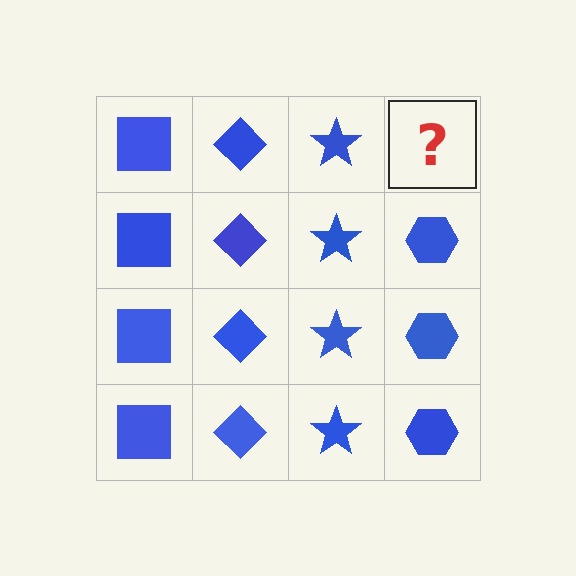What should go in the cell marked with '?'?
The missing cell should contain a blue hexagon.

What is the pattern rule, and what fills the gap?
The rule is that each column has a consistent shape. The gap should be filled with a blue hexagon.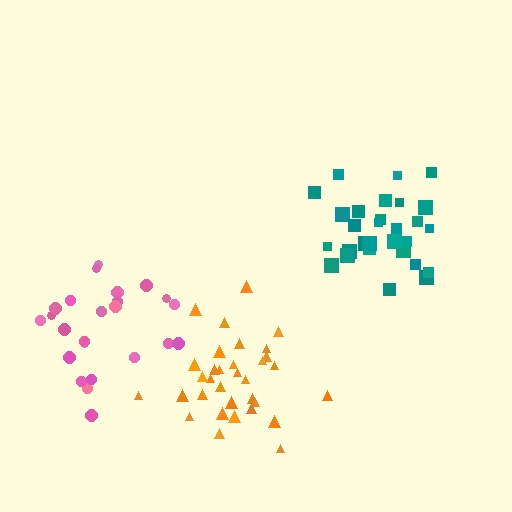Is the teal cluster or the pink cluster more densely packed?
Teal.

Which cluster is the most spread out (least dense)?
Pink.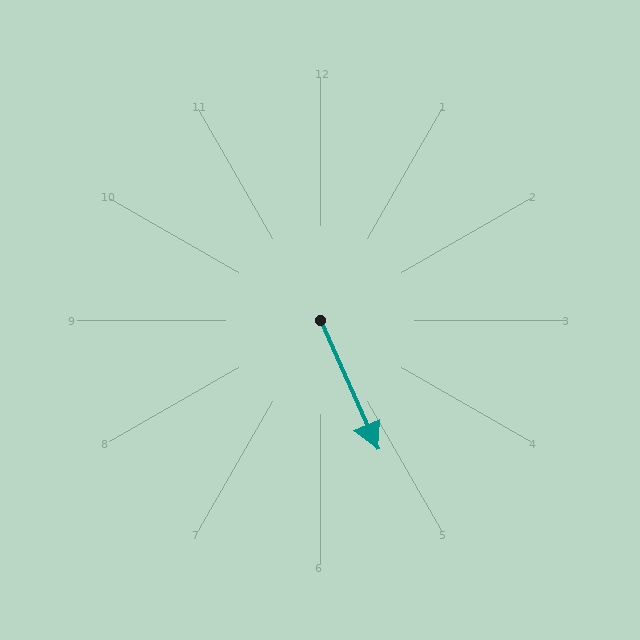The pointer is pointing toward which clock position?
Roughly 5 o'clock.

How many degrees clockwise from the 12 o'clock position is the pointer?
Approximately 156 degrees.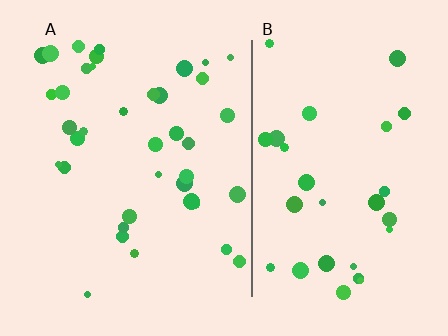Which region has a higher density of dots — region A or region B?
A (the left).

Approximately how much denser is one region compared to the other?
Approximately 1.3× — region A over region B.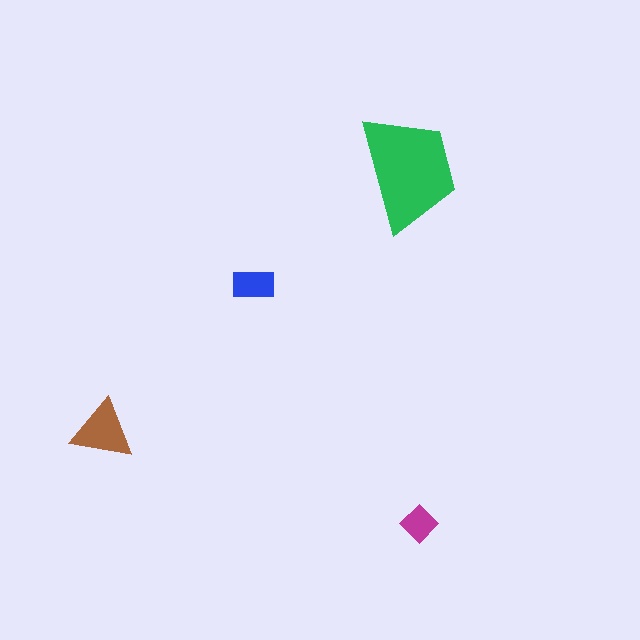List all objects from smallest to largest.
The magenta diamond, the blue rectangle, the brown triangle, the green trapezoid.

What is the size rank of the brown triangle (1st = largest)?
2nd.